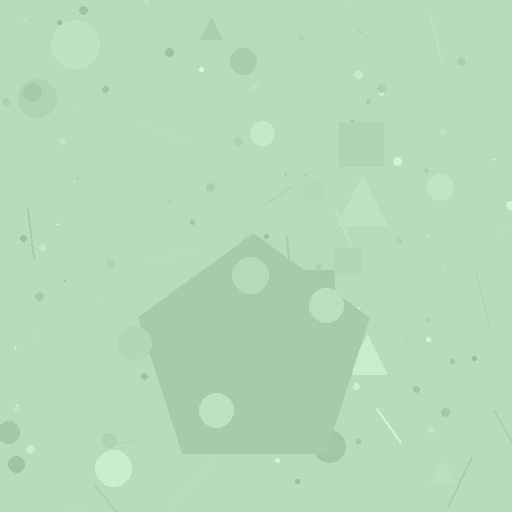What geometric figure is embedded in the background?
A pentagon is embedded in the background.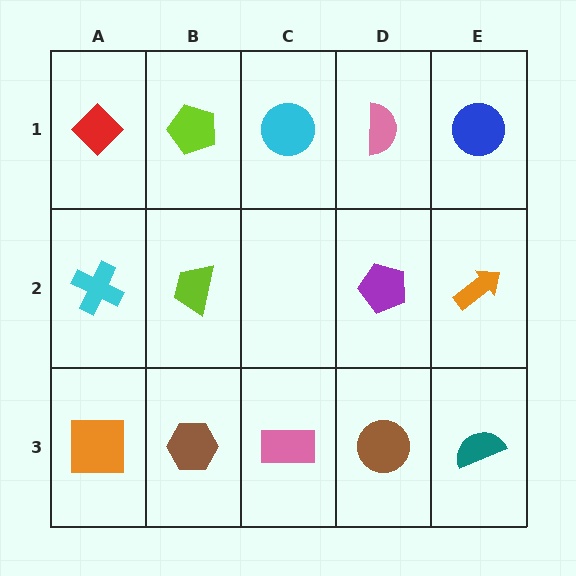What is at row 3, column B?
A brown hexagon.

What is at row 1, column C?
A cyan circle.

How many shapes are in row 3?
5 shapes.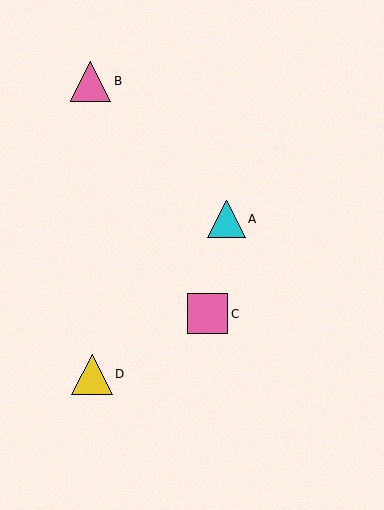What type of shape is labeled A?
Shape A is a cyan triangle.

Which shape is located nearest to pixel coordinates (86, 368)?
The yellow triangle (labeled D) at (92, 374) is nearest to that location.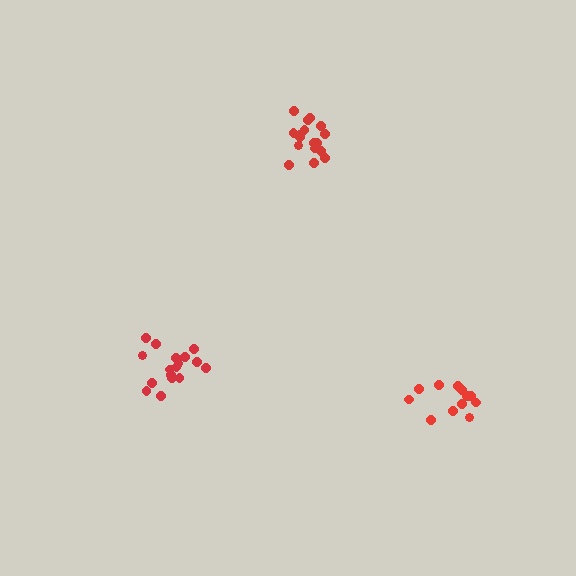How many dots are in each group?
Group 1: 17 dots, Group 2: 17 dots, Group 3: 12 dots (46 total).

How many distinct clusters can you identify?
There are 3 distinct clusters.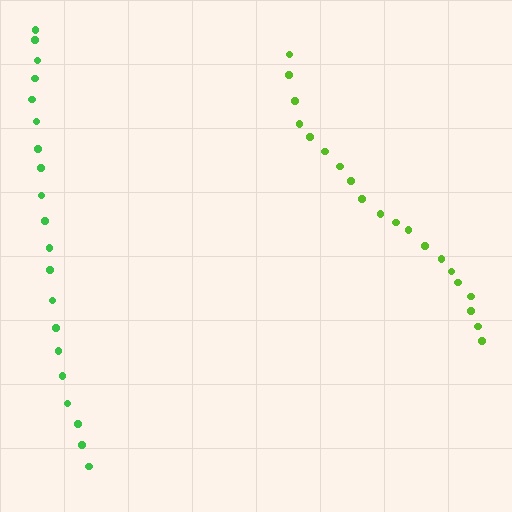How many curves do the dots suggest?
There are 2 distinct paths.